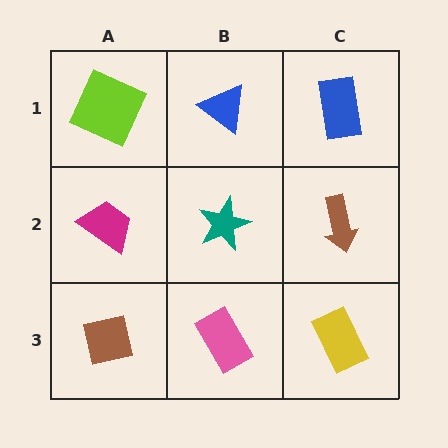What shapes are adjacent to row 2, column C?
A blue rectangle (row 1, column C), a yellow rectangle (row 3, column C), a teal star (row 2, column B).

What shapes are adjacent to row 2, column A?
A lime square (row 1, column A), a brown square (row 3, column A), a teal star (row 2, column B).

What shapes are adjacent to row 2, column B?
A blue triangle (row 1, column B), a pink rectangle (row 3, column B), a magenta trapezoid (row 2, column A), a brown arrow (row 2, column C).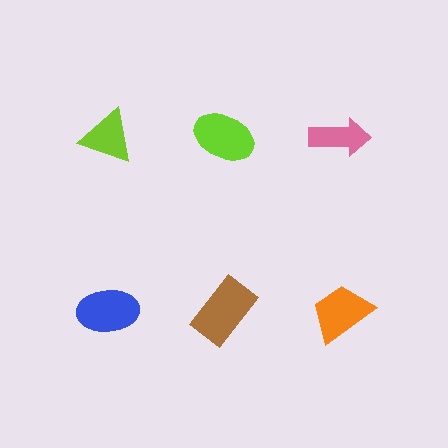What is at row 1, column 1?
A lime triangle.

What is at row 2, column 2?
A brown rectangle.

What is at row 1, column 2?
A lime ellipse.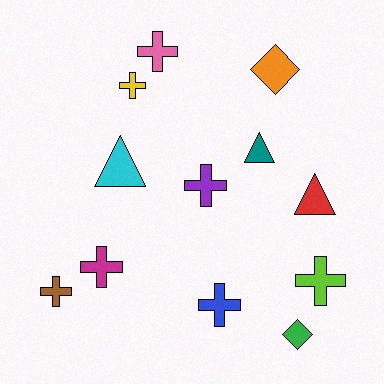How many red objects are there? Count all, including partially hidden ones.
There is 1 red object.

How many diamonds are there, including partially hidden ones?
There are 2 diamonds.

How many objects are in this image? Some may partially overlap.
There are 12 objects.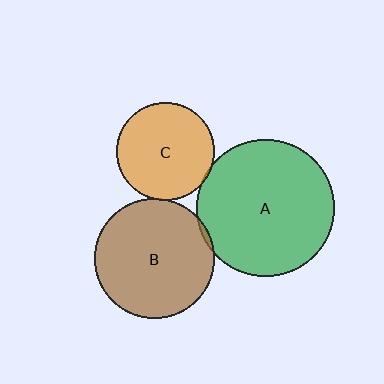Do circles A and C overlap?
Yes.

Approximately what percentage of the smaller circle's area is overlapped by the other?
Approximately 5%.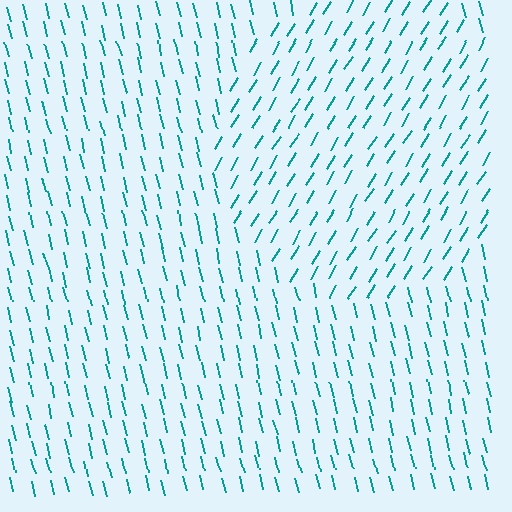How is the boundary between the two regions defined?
The boundary is defined purely by a change in line orientation (approximately 45 degrees difference). All lines are the same color and thickness.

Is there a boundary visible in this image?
Yes, there is a texture boundary formed by a change in line orientation.